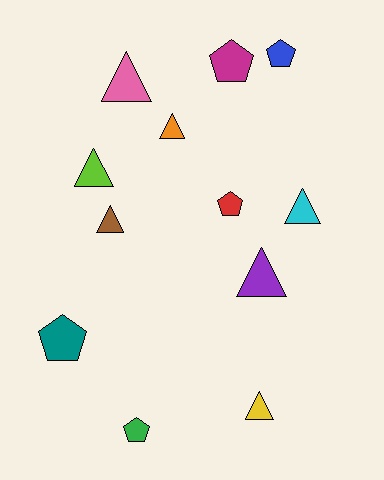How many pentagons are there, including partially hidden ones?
There are 5 pentagons.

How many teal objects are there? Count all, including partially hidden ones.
There is 1 teal object.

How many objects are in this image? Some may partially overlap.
There are 12 objects.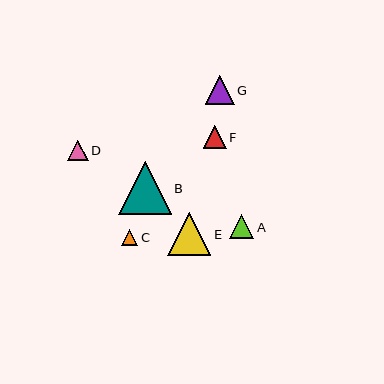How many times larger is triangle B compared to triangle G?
Triangle B is approximately 1.8 times the size of triangle G.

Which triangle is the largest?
Triangle B is the largest with a size of approximately 53 pixels.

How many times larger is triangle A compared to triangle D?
Triangle A is approximately 1.2 times the size of triangle D.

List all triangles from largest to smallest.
From largest to smallest: B, E, G, A, F, D, C.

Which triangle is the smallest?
Triangle C is the smallest with a size of approximately 16 pixels.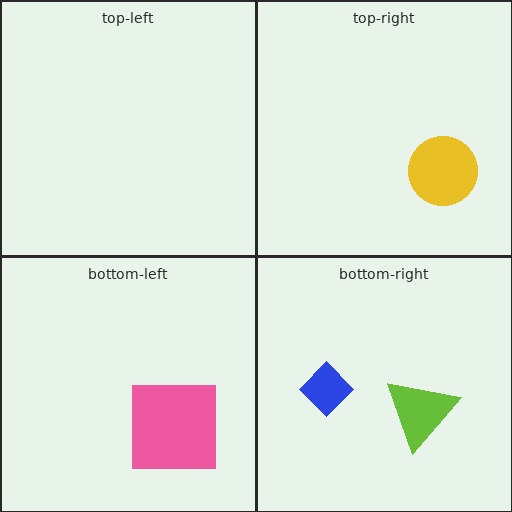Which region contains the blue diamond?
The bottom-right region.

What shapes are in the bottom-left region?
The pink square.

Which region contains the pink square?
The bottom-left region.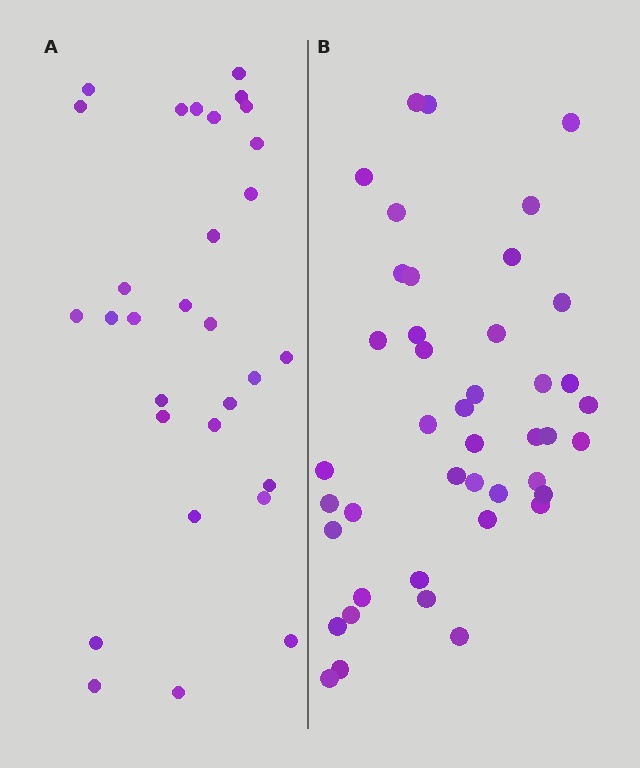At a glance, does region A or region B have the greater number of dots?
Region B (the right region) has more dots.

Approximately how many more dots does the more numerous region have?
Region B has approximately 15 more dots than region A.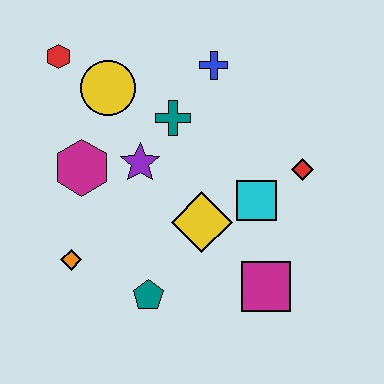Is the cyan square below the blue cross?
Yes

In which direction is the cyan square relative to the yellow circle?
The cyan square is to the right of the yellow circle.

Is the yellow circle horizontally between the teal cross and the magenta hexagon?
Yes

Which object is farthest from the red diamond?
The red hexagon is farthest from the red diamond.